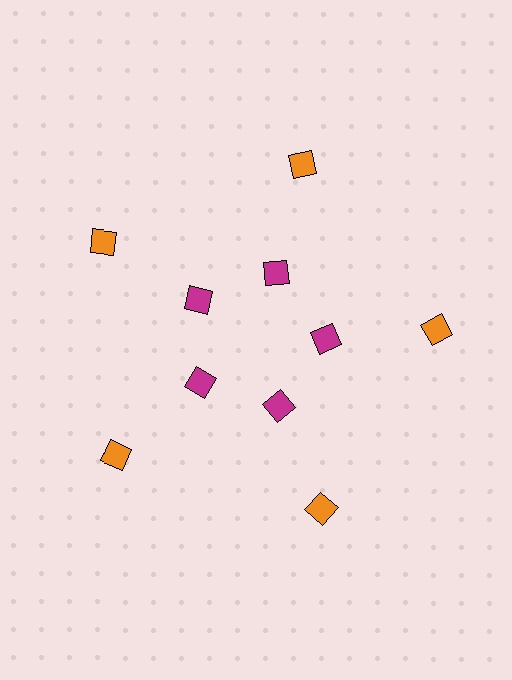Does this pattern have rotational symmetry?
Yes, this pattern has 5-fold rotational symmetry. It looks the same after rotating 72 degrees around the center.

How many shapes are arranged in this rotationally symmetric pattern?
There are 10 shapes, arranged in 5 groups of 2.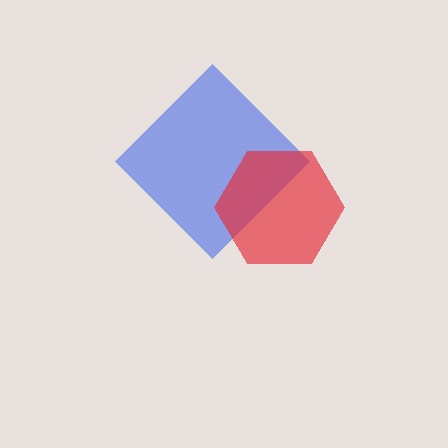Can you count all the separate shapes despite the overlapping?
Yes, there are 2 separate shapes.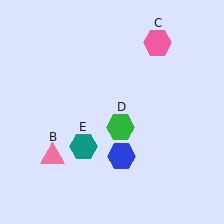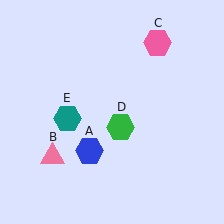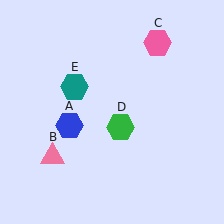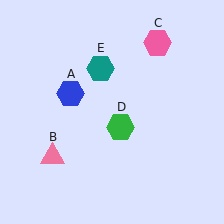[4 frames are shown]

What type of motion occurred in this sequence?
The blue hexagon (object A), teal hexagon (object E) rotated clockwise around the center of the scene.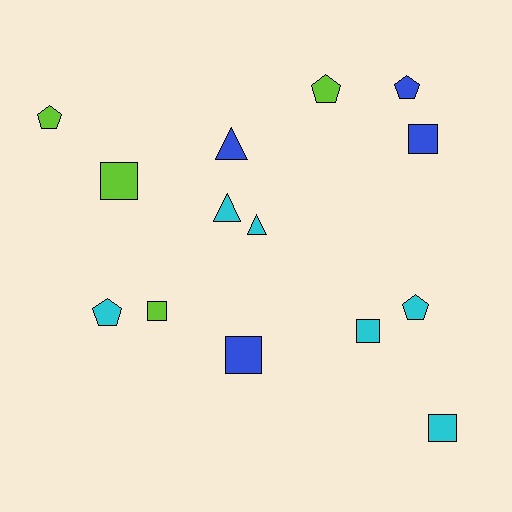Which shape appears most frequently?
Square, with 6 objects.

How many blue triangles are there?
There is 1 blue triangle.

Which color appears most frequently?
Cyan, with 6 objects.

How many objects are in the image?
There are 14 objects.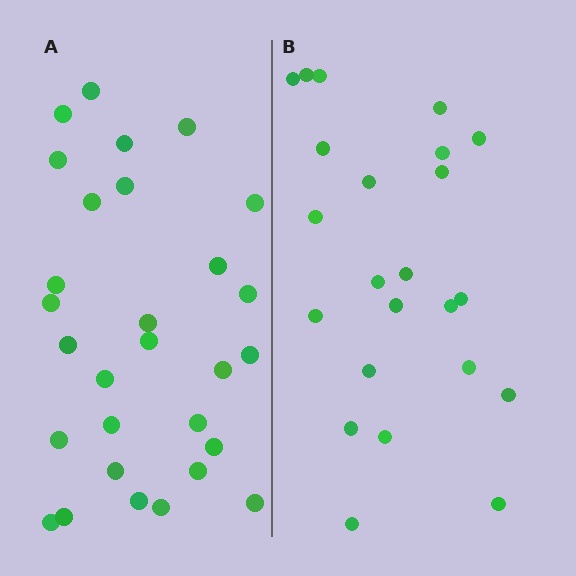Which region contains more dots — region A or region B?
Region A (the left region) has more dots.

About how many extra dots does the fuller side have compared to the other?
Region A has about 6 more dots than region B.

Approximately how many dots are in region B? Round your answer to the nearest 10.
About 20 dots. (The exact count is 23, which rounds to 20.)